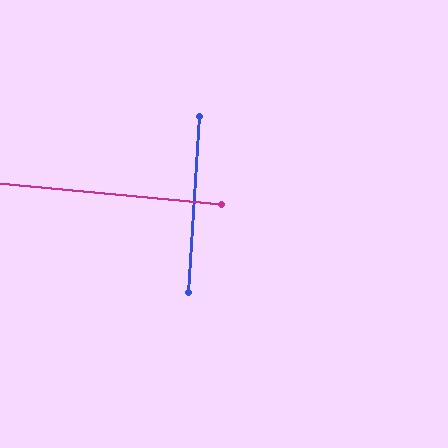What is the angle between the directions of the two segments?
Approximately 88 degrees.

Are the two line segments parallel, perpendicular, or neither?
Perpendicular — they meet at approximately 88°.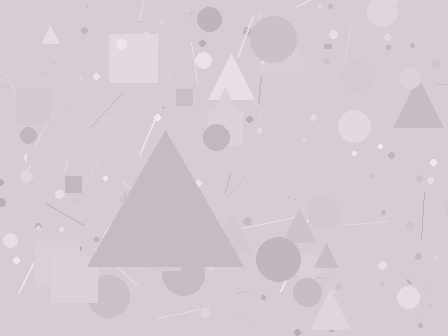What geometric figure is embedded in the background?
A triangle is embedded in the background.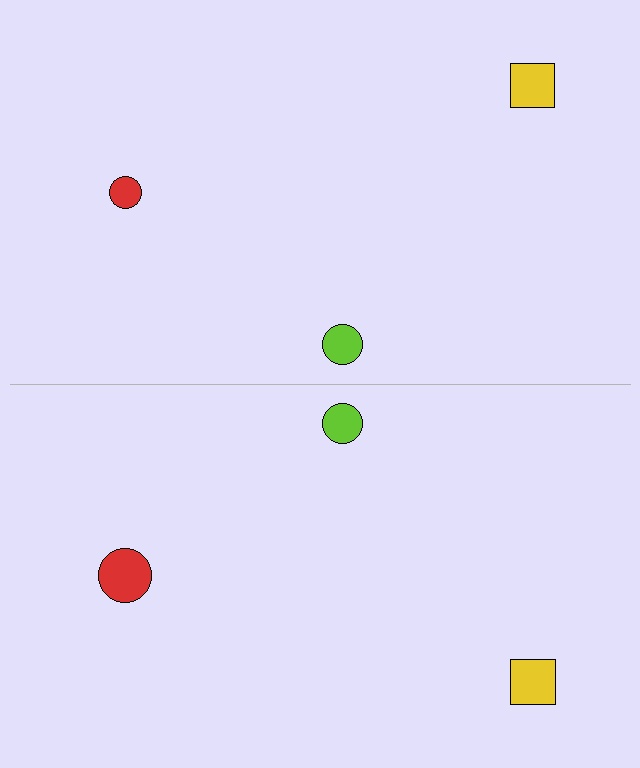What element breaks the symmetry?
The red circle on the bottom side has a different size than its mirror counterpart.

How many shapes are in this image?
There are 6 shapes in this image.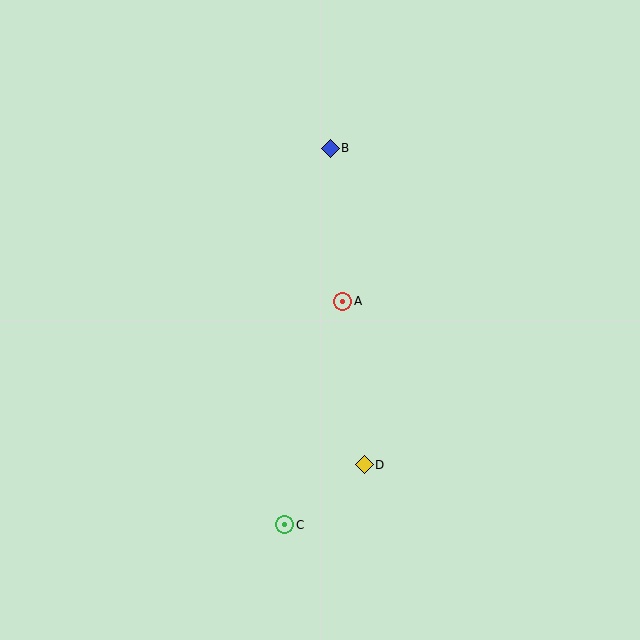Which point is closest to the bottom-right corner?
Point D is closest to the bottom-right corner.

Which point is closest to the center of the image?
Point A at (343, 301) is closest to the center.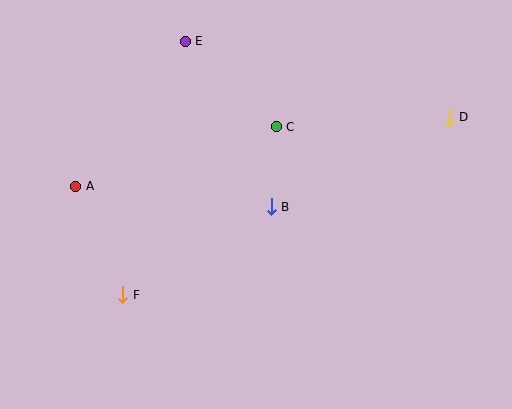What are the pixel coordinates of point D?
Point D is at (449, 117).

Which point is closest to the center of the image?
Point B at (271, 207) is closest to the center.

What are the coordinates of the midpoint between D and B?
The midpoint between D and B is at (360, 162).